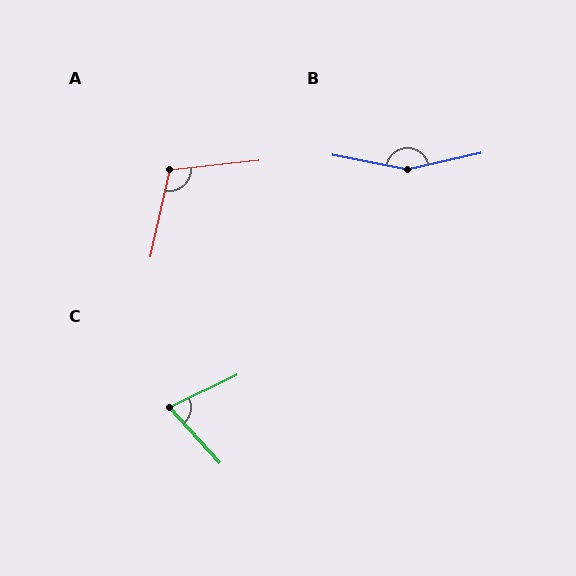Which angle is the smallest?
C, at approximately 73 degrees.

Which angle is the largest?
B, at approximately 156 degrees.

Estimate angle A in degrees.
Approximately 109 degrees.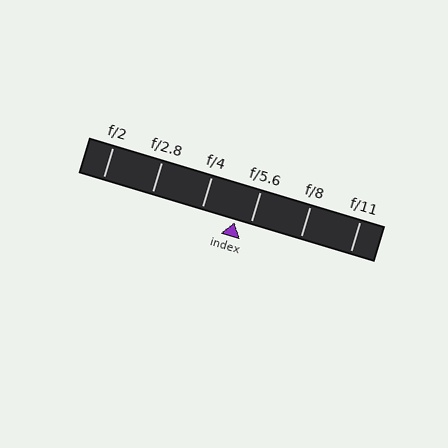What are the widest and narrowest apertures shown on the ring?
The widest aperture shown is f/2 and the narrowest is f/11.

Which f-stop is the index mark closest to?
The index mark is closest to f/5.6.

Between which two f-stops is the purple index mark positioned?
The index mark is between f/4 and f/5.6.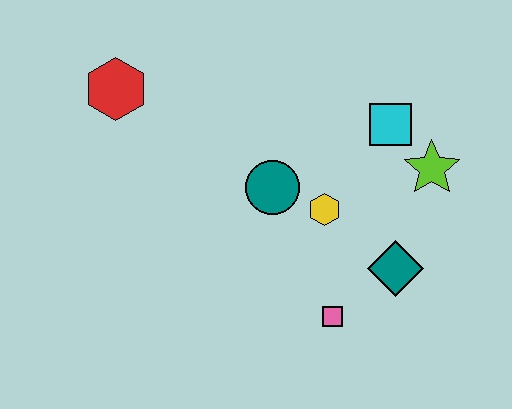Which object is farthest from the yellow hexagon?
The red hexagon is farthest from the yellow hexagon.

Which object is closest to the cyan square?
The lime star is closest to the cyan square.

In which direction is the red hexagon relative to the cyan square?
The red hexagon is to the left of the cyan square.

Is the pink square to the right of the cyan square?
No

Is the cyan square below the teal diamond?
No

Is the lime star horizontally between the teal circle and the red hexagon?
No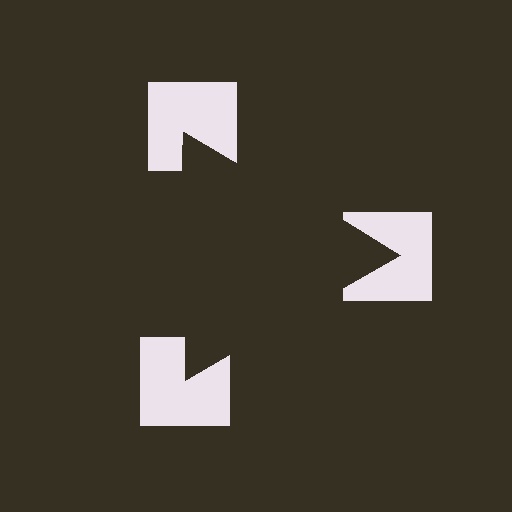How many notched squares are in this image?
There are 3 — one at each vertex of the illusory triangle.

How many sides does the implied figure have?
3 sides.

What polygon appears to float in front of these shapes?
An illusory triangle — its edges are inferred from the aligned wedge cuts in the notched squares, not physically drawn.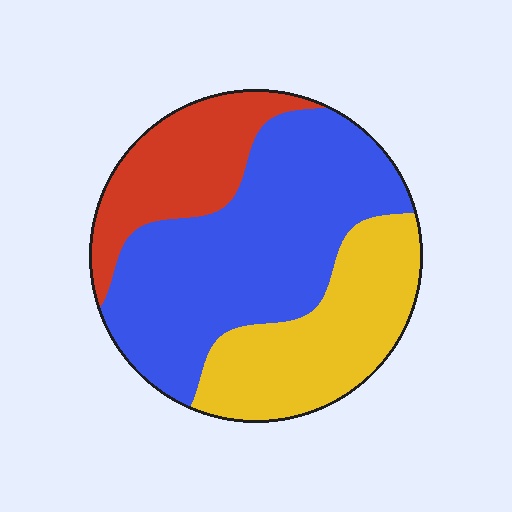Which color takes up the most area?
Blue, at roughly 50%.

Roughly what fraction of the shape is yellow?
Yellow takes up between a sixth and a third of the shape.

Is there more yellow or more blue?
Blue.